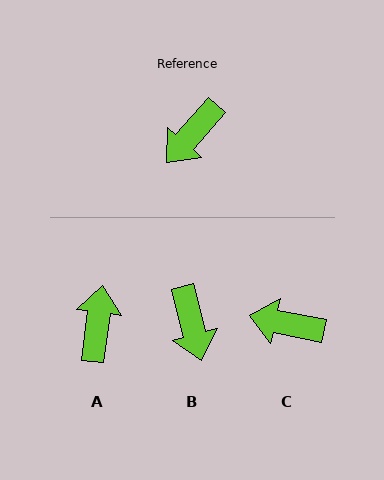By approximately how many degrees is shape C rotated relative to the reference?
Approximately 61 degrees clockwise.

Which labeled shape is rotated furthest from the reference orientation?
A, about 146 degrees away.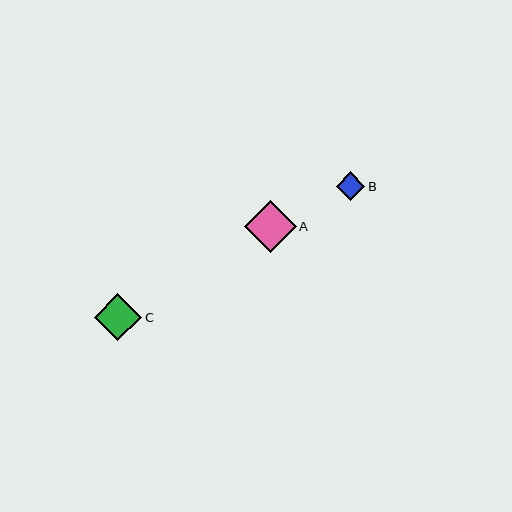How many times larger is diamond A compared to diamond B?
Diamond A is approximately 1.8 times the size of diamond B.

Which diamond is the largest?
Diamond A is the largest with a size of approximately 52 pixels.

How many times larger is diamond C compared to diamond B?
Diamond C is approximately 1.7 times the size of diamond B.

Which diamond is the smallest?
Diamond B is the smallest with a size of approximately 28 pixels.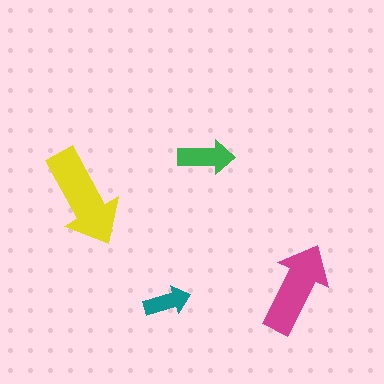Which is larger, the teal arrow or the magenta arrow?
The magenta one.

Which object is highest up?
The green arrow is topmost.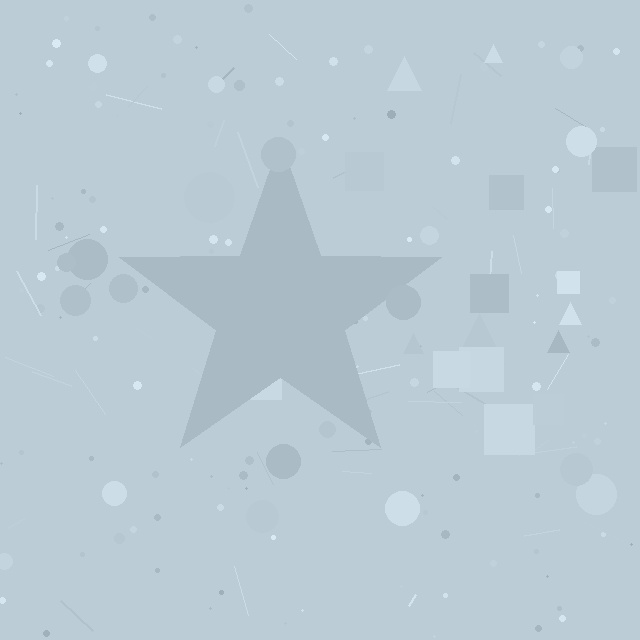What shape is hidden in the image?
A star is hidden in the image.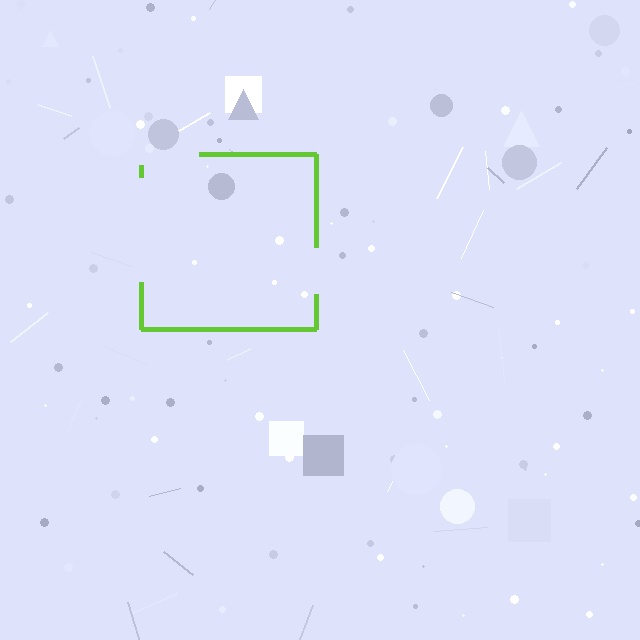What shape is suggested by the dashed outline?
The dashed outline suggests a square.